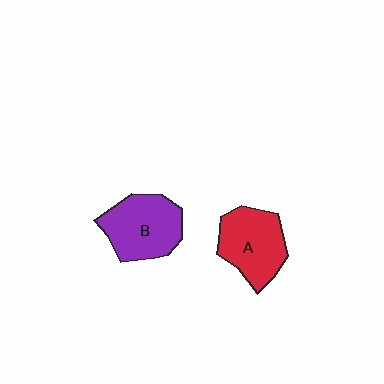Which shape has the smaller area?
Shape A (red).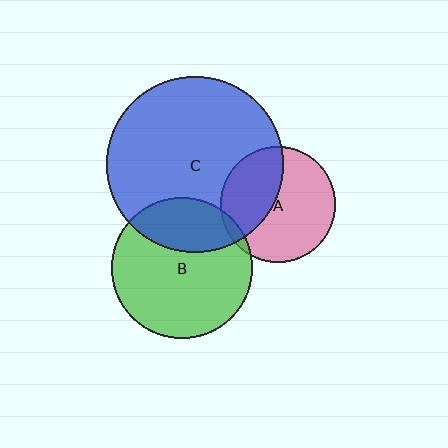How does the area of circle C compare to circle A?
Approximately 2.3 times.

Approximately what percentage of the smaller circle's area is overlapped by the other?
Approximately 40%.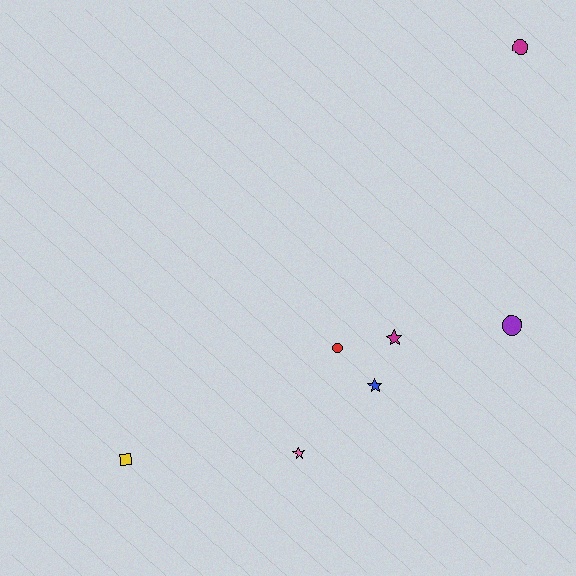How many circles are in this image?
There are 3 circles.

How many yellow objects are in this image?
There is 1 yellow object.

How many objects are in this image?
There are 7 objects.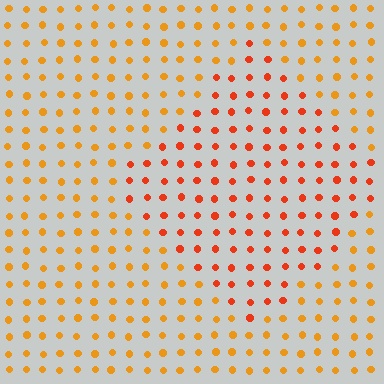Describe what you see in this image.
The image is filled with small orange elements in a uniform arrangement. A diamond-shaped region is visible where the elements are tinted to a slightly different hue, forming a subtle color boundary.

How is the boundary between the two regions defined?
The boundary is defined purely by a slight shift in hue (about 27 degrees). Spacing, size, and orientation are identical on both sides.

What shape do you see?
I see a diamond.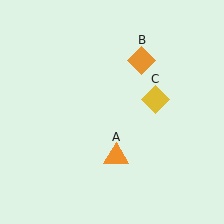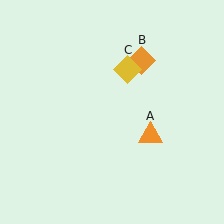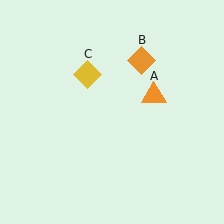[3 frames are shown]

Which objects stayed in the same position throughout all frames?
Orange diamond (object B) remained stationary.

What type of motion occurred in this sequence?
The orange triangle (object A), yellow diamond (object C) rotated counterclockwise around the center of the scene.